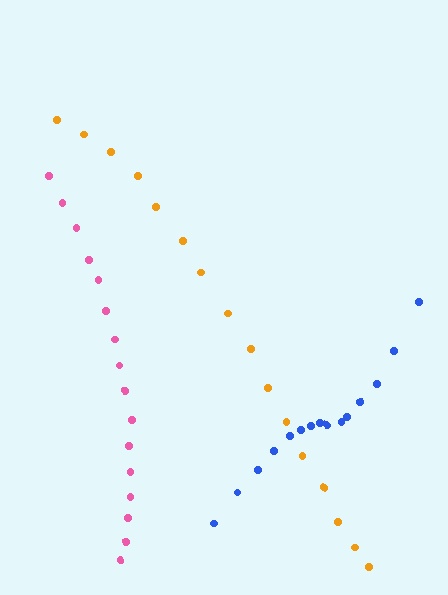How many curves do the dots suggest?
There are 3 distinct paths.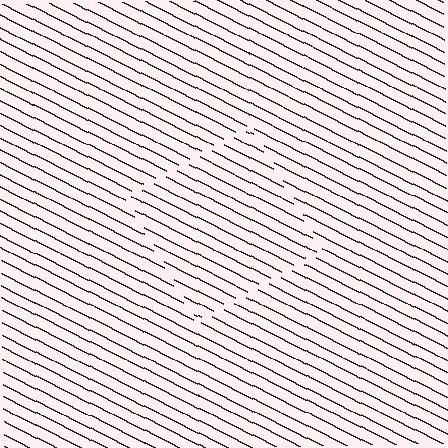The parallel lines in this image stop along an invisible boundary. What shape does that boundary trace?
An illusory square. The interior of the shape contains the same grating, shifted by half a period — the contour is defined by the phase discontinuity where line-ends from the inner and outer gratings abut.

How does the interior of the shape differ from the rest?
The interior of the shape contains the same grating, shifted by half a period — the contour is defined by the phase discontinuity where line-ends from the inner and outer gratings abut.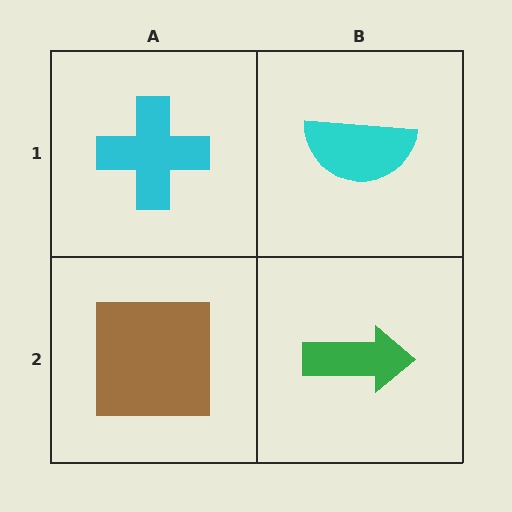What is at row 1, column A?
A cyan cross.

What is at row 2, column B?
A green arrow.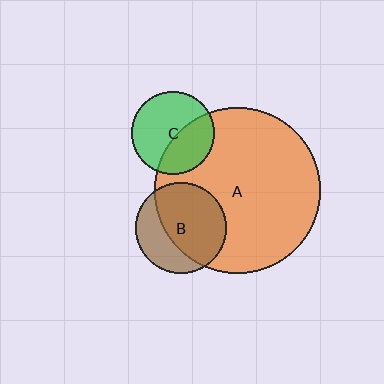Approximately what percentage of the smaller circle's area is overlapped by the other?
Approximately 40%.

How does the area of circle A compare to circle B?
Approximately 3.3 times.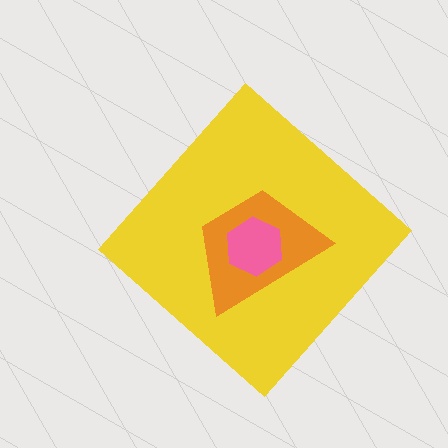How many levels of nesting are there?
3.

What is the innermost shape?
The pink hexagon.